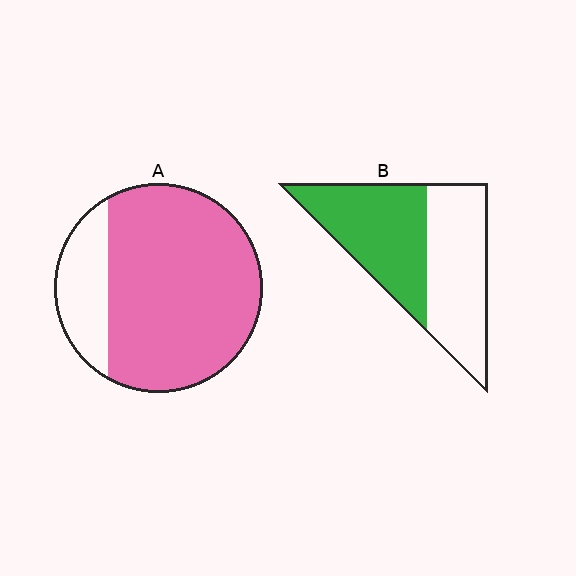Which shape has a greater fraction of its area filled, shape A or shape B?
Shape A.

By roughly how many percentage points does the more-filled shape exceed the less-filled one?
By roughly 30 percentage points (A over B).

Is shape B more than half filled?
Roughly half.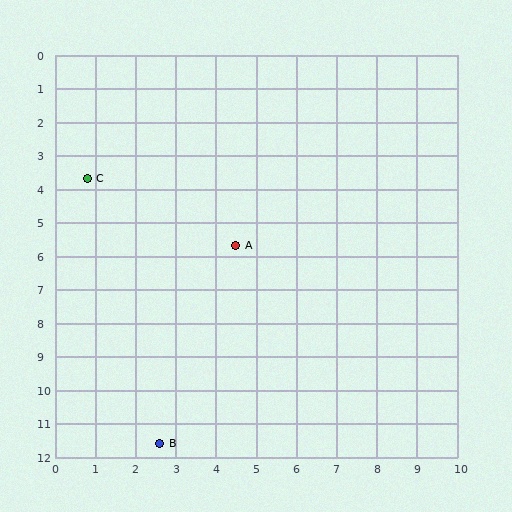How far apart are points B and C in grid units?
Points B and C are about 8.1 grid units apart.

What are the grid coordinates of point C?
Point C is at approximately (0.8, 3.7).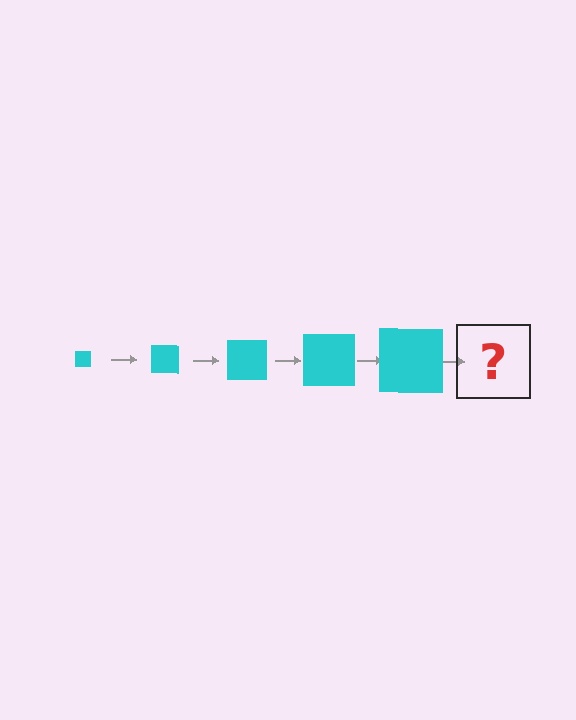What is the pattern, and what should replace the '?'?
The pattern is that the square gets progressively larger each step. The '?' should be a cyan square, larger than the previous one.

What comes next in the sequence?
The next element should be a cyan square, larger than the previous one.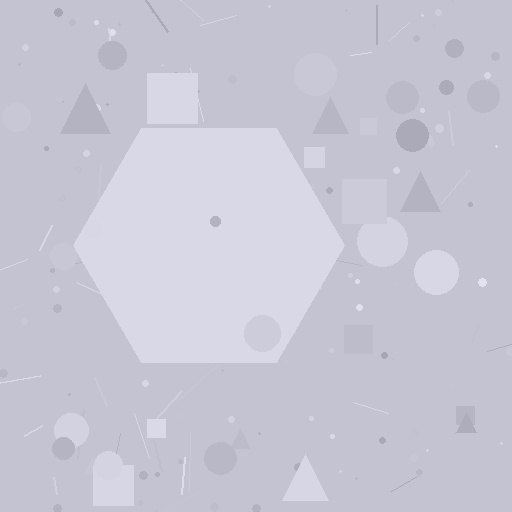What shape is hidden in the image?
A hexagon is hidden in the image.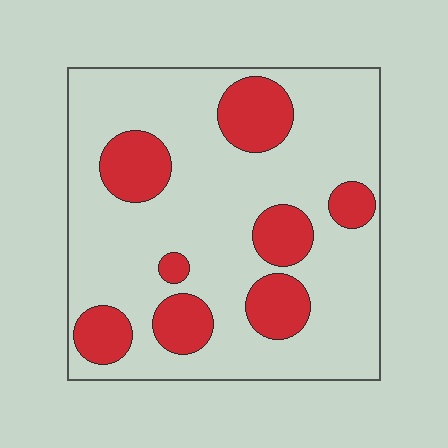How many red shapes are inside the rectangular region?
8.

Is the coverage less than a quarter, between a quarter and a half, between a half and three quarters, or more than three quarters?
Less than a quarter.